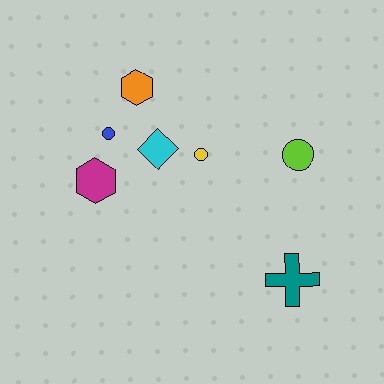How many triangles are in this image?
There are no triangles.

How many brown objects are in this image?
There are no brown objects.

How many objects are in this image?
There are 7 objects.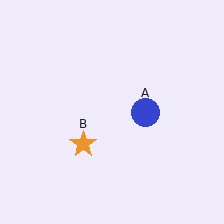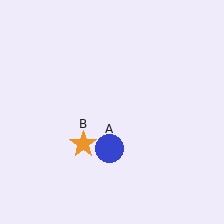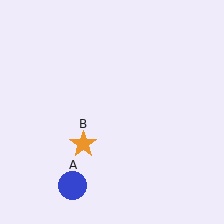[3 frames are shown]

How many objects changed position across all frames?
1 object changed position: blue circle (object A).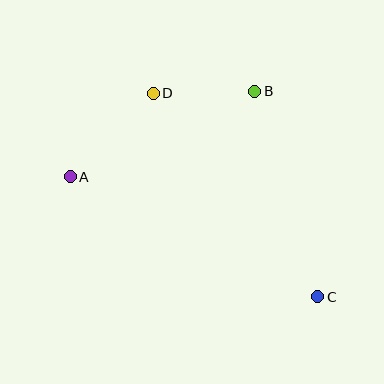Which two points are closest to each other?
Points B and D are closest to each other.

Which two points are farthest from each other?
Points A and C are farthest from each other.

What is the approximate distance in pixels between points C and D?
The distance between C and D is approximately 262 pixels.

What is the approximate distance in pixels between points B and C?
The distance between B and C is approximately 215 pixels.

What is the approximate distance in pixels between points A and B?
The distance between A and B is approximately 203 pixels.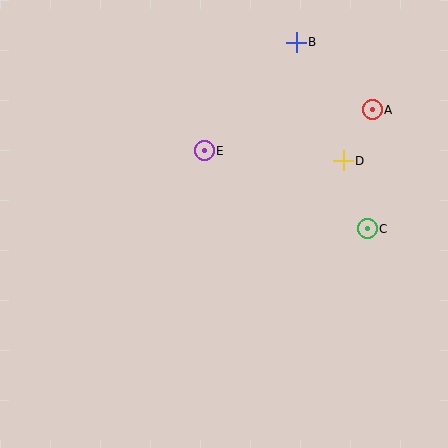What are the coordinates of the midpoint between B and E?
The midpoint between B and E is at (250, 96).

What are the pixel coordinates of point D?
Point D is at (343, 161).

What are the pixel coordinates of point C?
Point C is at (367, 229).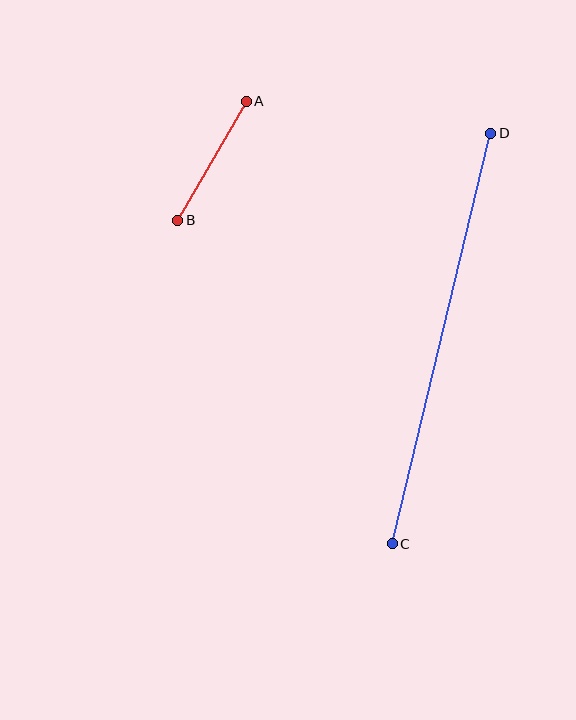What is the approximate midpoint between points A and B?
The midpoint is at approximately (212, 161) pixels.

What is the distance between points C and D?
The distance is approximately 422 pixels.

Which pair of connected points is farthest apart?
Points C and D are farthest apart.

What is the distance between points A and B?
The distance is approximately 137 pixels.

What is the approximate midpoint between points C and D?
The midpoint is at approximately (441, 338) pixels.